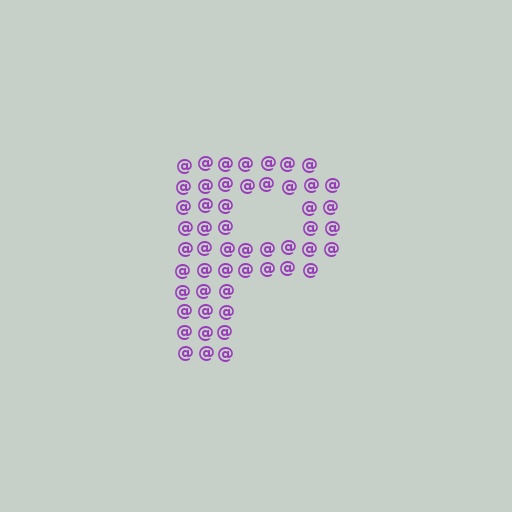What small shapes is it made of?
It is made of small at signs.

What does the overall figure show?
The overall figure shows the letter P.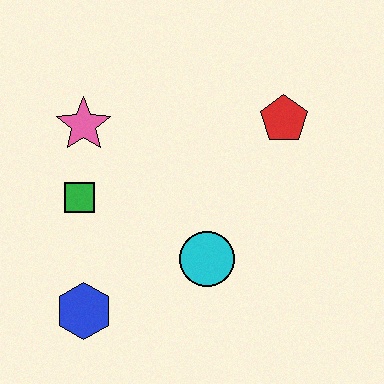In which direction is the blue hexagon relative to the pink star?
The blue hexagon is below the pink star.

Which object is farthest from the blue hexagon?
The red pentagon is farthest from the blue hexagon.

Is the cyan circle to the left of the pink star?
No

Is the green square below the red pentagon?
Yes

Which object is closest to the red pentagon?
The cyan circle is closest to the red pentagon.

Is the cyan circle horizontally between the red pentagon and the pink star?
Yes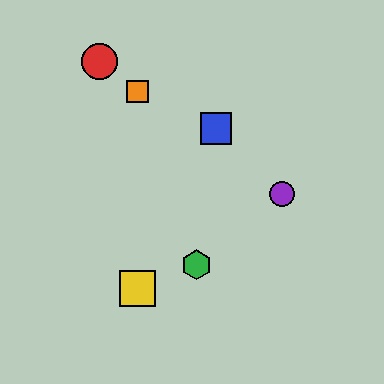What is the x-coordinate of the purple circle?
The purple circle is at x≈282.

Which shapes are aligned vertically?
The yellow square, the orange square are aligned vertically.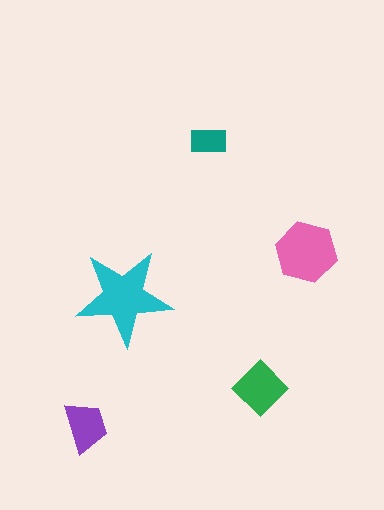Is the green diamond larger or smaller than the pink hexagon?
Smaller.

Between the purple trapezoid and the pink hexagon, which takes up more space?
The pink hexagon.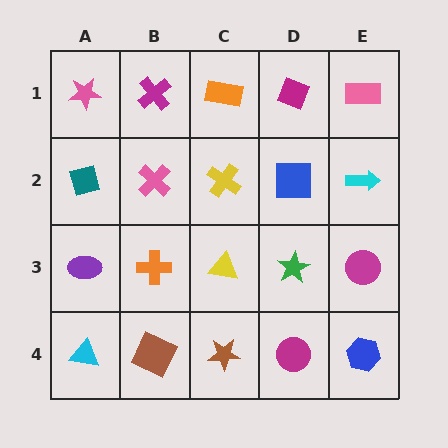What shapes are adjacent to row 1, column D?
A blue square (row 2, column D), an orange rectangle (row 1, column C), a pink rectangle (row 1, column E).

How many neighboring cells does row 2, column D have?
4.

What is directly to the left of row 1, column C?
A magenta cross.